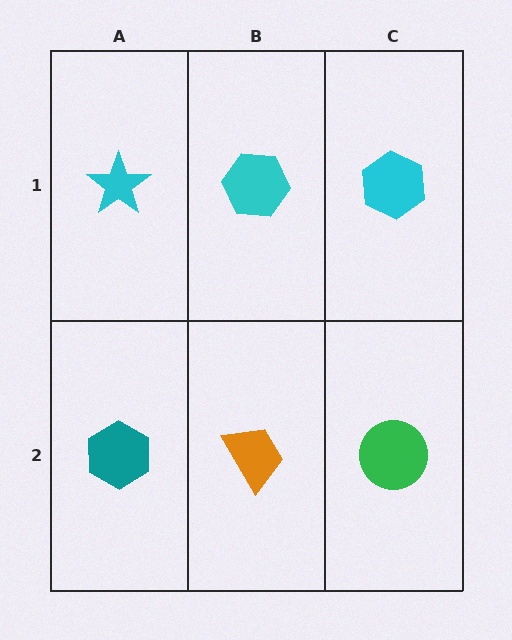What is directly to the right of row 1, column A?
A cyan hexagon.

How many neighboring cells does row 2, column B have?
3.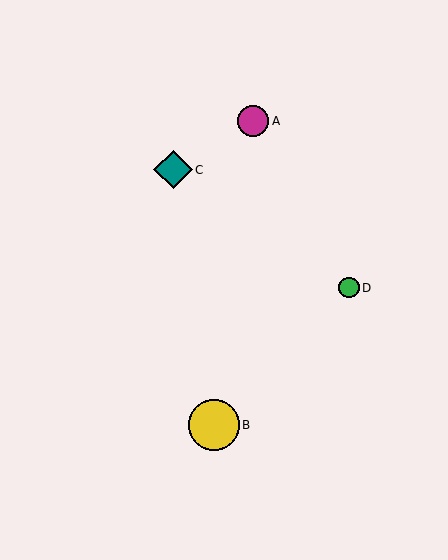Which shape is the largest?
The yellow circle (labeled B) is the largest.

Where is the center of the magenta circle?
The center of the magenta circle is at (253, 121).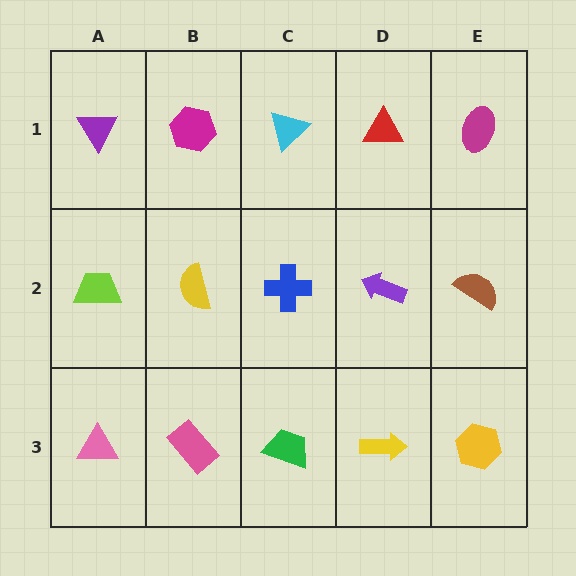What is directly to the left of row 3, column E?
A yellow arrow.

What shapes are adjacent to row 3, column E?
A brown semicircle (row 2, column E), a yellow arrow (row 3, column D).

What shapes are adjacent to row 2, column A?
A purple triangle (row 1, column A), a pink triangle (row 3, column A), a yellow semicircle (row 2, column B).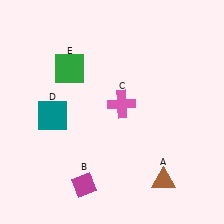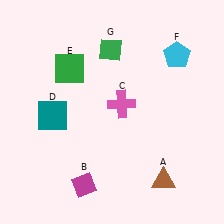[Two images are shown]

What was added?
A cyan pentagon (F), a green diamond (G) were added in Image 2.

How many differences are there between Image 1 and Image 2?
There are 2 differences between the two images.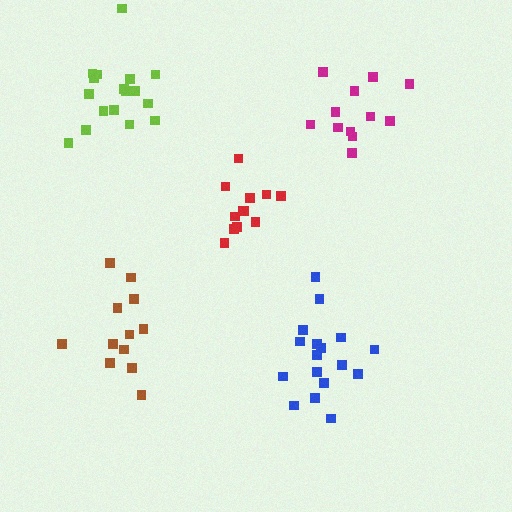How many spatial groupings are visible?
There are 5 spatial groupings.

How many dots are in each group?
Group 1: 12 dots, Group 2: 12 dots, Group 3: 12 dots, Group 4: 18 dots, Group 5: 17 dots (71 total).